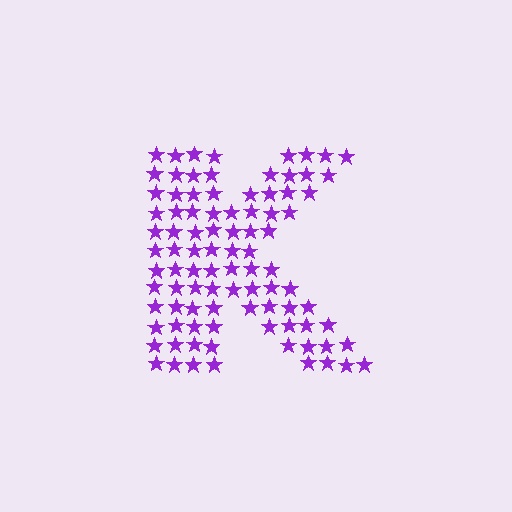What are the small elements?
The small elements are stars.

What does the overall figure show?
The overall figure shows the letter K.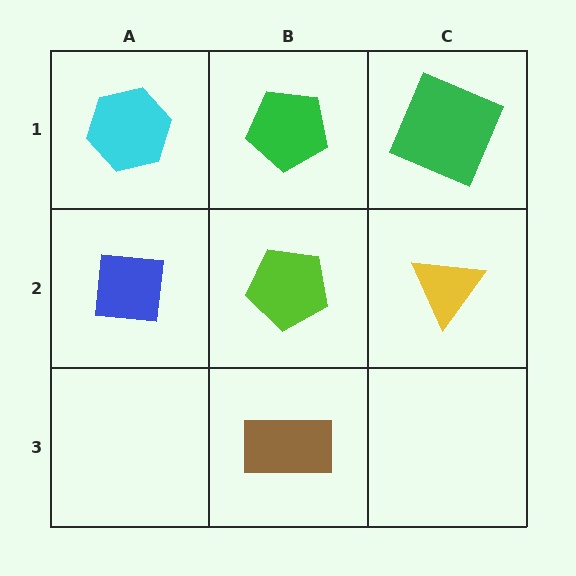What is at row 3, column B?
A brown rectangle.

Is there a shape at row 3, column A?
No, that cell is empty.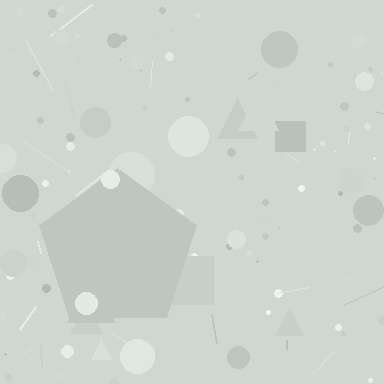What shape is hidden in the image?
A pentagon is hidden in the image.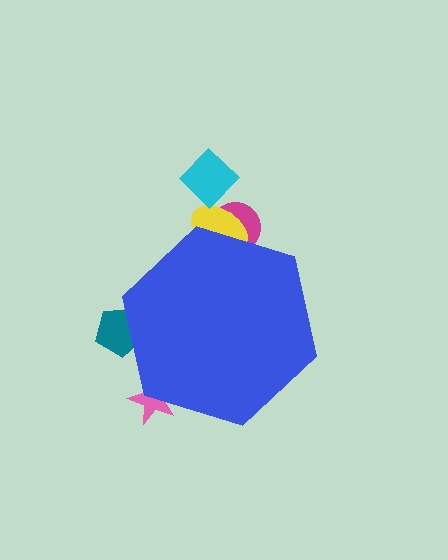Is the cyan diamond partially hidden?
No, the cyan diamond is fully visible.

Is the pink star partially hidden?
Yes, the pink star is partially hidden behind the blue hexagon.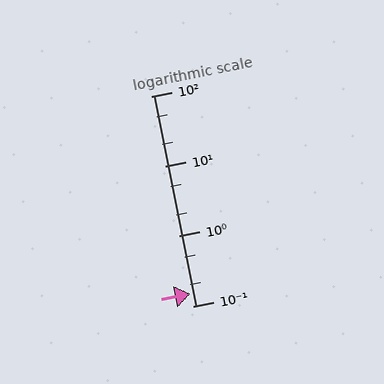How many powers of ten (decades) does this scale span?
The scale spans 3 decades, from 0.1 to 100.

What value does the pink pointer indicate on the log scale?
The pointer indicates approximately 0.15.